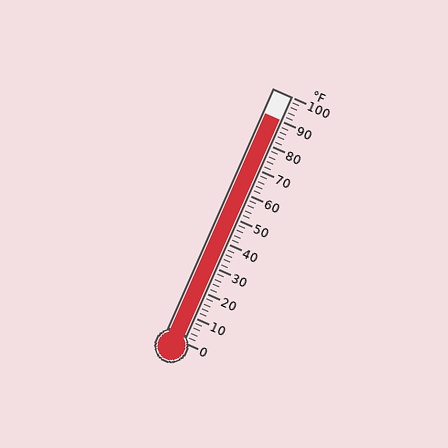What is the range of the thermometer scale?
The thermometer scale ranges from 0°F to 100°F.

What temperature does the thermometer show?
The thermometer shows approximately 90°F.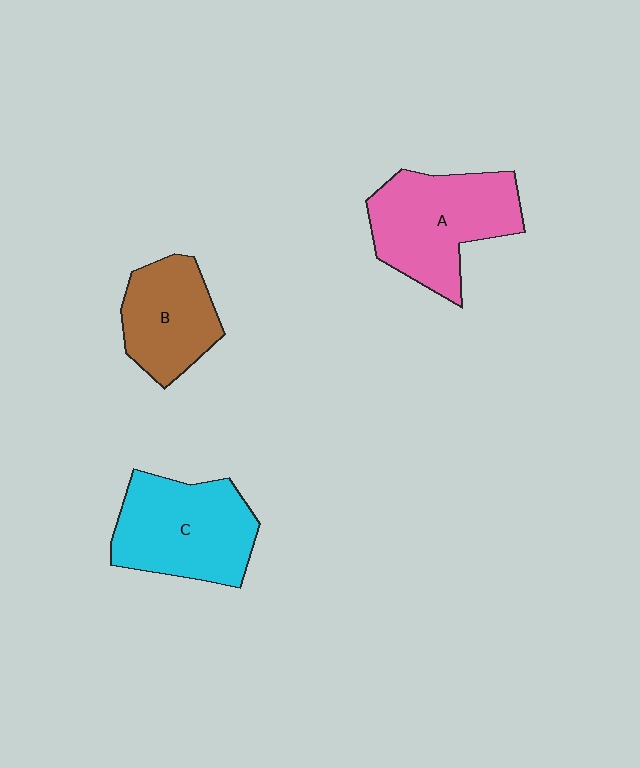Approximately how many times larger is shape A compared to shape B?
Approximately 1.4 times.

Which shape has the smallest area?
Shape B (brown).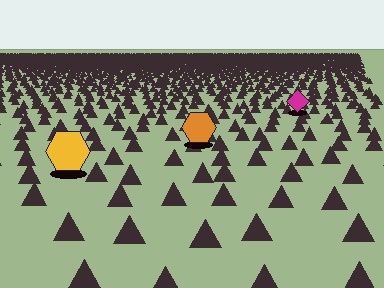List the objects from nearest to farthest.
From nearest to farthest: the yellow hexagon, the orange hexagon, the magenta diamond.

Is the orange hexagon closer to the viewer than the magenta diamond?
Yes. The orange hexagon is closer — you can tell from the texture gradient: the ground texture is coarser near it.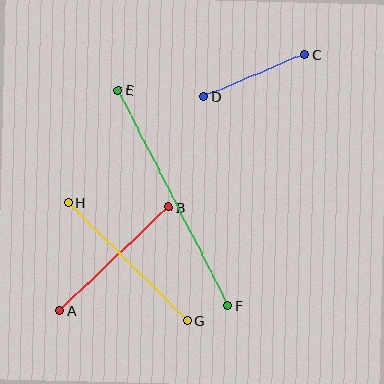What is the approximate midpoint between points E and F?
The midpoint is at approximately (173, 198) pixels.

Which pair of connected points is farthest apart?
Points E and F are farthest apart.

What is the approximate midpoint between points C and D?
The midpoint is at approximately (255, 75) pixels.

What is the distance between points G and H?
The distance is approximately 168 pixels.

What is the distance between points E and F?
The distance is approximately 242 pixels.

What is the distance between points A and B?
The distance is approximately 150 pixels.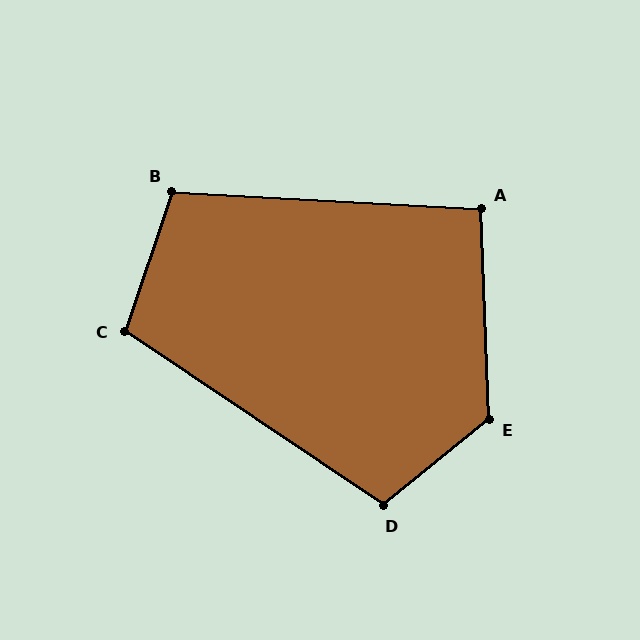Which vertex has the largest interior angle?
E, at approximately 127 degrees.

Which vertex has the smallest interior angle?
A, at approximately 95 degrees.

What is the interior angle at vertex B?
Approximately 106 degrees (obtuse).